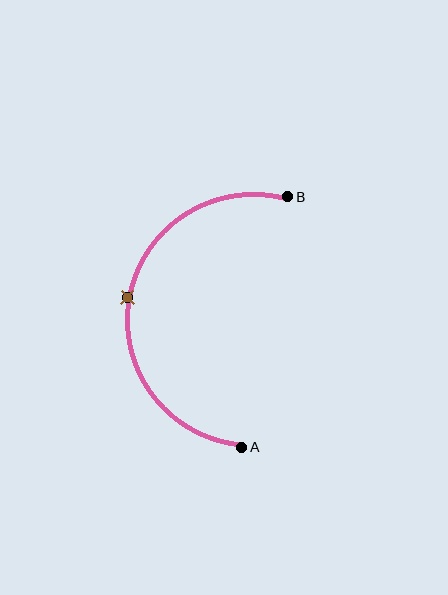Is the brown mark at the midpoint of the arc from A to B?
Yes. The brown mark lies on the arc at equal arc-length from both A and B — it is the arc midpoint.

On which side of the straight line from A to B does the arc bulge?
The arc bulges to the left of the straight line connecting A and B.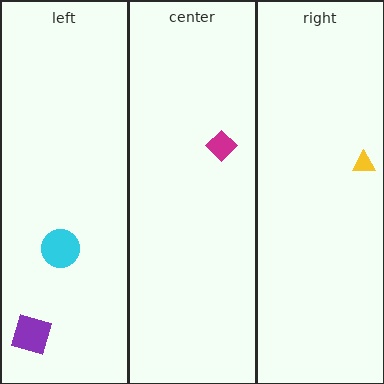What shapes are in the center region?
The magenta diamond.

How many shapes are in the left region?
2.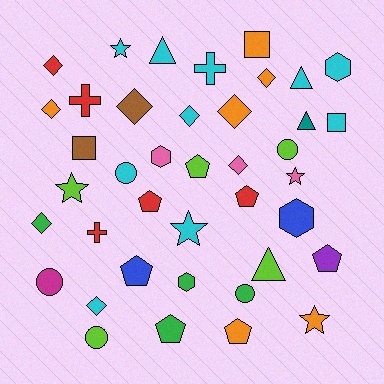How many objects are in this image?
There are 40 objects.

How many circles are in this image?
There are 5 circles.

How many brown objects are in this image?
There are 2 brown objects.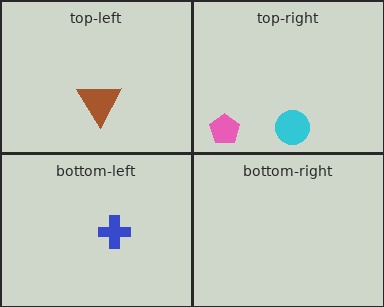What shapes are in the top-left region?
The brown triangle.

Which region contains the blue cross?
The bottom-left region.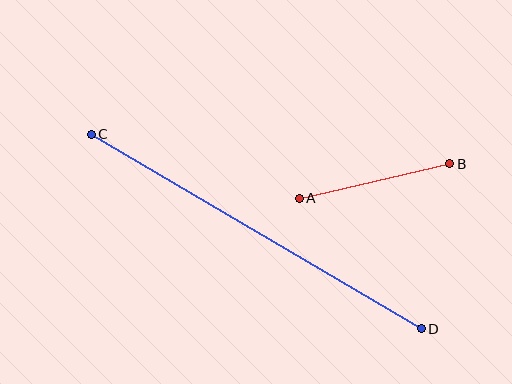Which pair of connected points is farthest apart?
Points C and D are farthest apart.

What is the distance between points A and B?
The distance is approximately 155 pixels.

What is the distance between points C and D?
The distance is approximately 383 pixels.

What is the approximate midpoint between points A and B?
The midpoint is at approximately (374, 181) pixels.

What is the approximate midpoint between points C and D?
The midpoint is at approximately (256, 232) pixels.